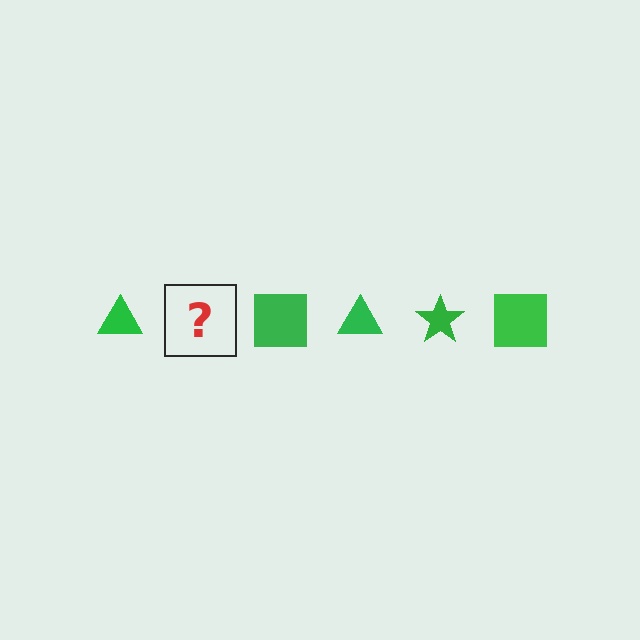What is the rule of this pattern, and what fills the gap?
The rule is that the pattern cycles through triangle, star, square shapes in green. The gap should be filled with a green star.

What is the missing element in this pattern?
The missing element is a green star.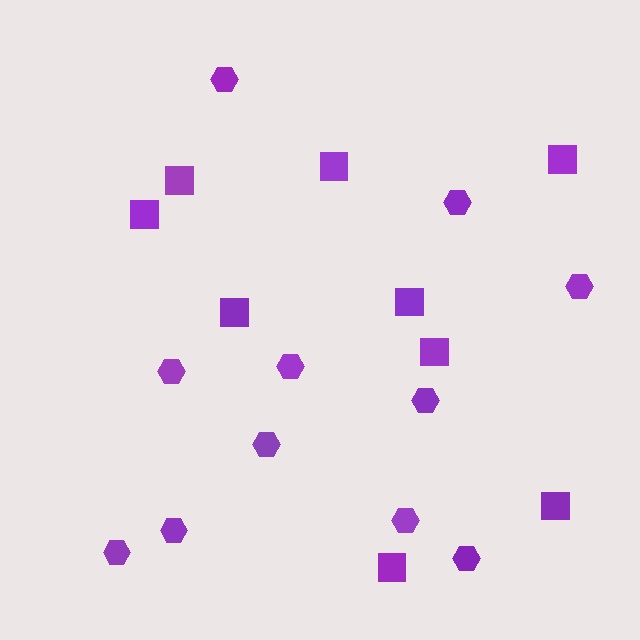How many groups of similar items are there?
There are 2 groups: one group of squares (9) and one group of hexagons (11).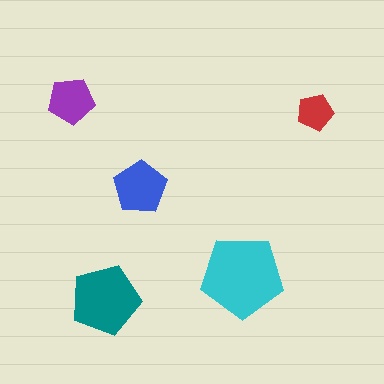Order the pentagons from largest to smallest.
the cyan one, the teal one, the blue one, the purple one, the red one.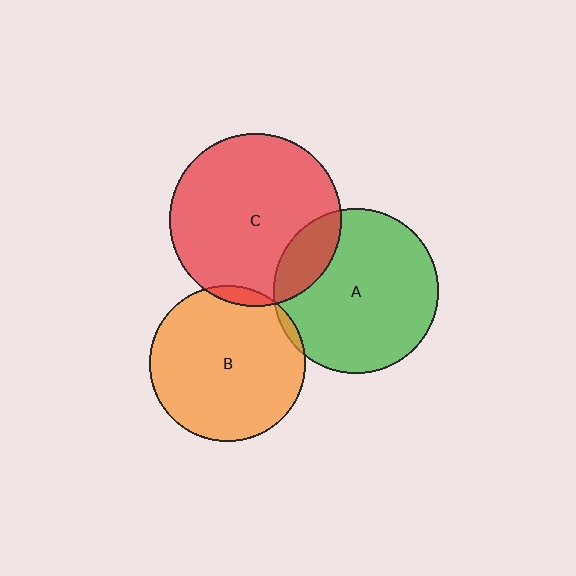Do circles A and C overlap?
Yes.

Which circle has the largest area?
Circle C (red).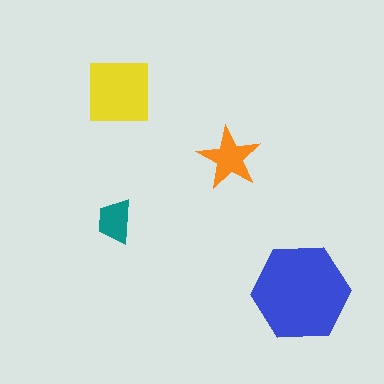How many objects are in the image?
There are 4 objects in the image.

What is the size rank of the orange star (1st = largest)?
3rd.